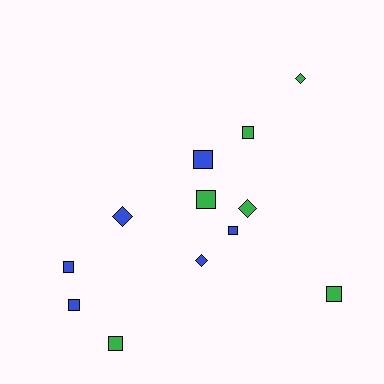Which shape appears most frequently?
Square, with 8 objects.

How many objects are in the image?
There are 12 objects.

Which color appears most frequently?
Green, with 6 objects.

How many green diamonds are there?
There are 2 green diamonds.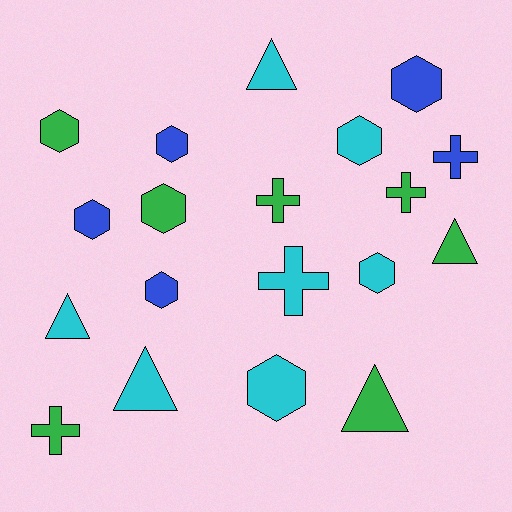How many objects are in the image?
There are 19 objects.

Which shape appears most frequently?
Hexagon, with 9 objects.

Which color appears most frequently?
Green, with 7 objects.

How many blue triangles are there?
There are no blue triangles.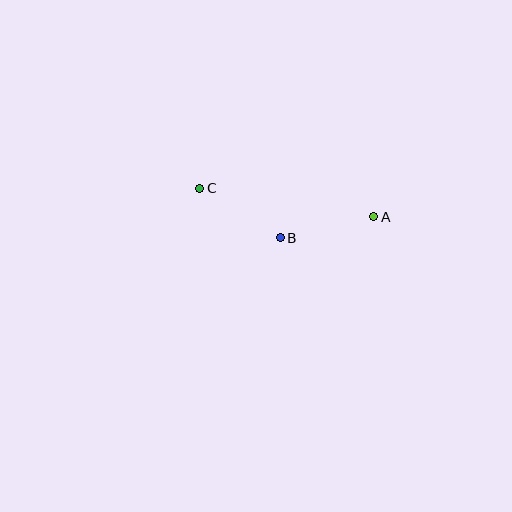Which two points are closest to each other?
Points B and C are closest to each other.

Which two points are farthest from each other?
Points A and C are farthest from each other.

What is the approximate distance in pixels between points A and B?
The distance between A and B is approximately 96 pixels.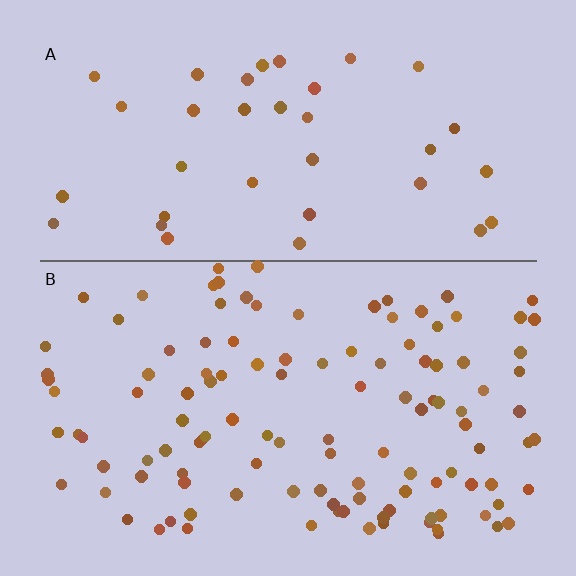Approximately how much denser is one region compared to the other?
Approximately 3.2× — region B over region A.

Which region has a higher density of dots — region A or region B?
B (the bottom).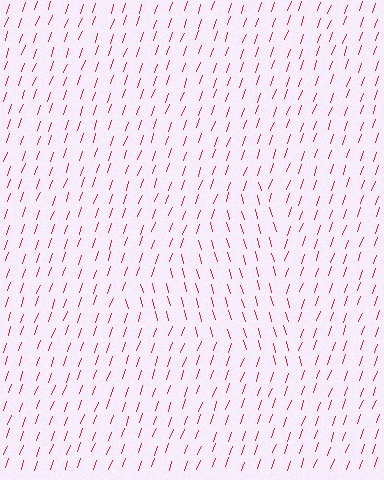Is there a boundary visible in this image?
Yes, there is a texture boundary formed by a change in line orientation.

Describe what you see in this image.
The image is filled with small red line segments. A triangle region in the image has lines oriented differently from the surrounding lines, creating a visible texture boundary.